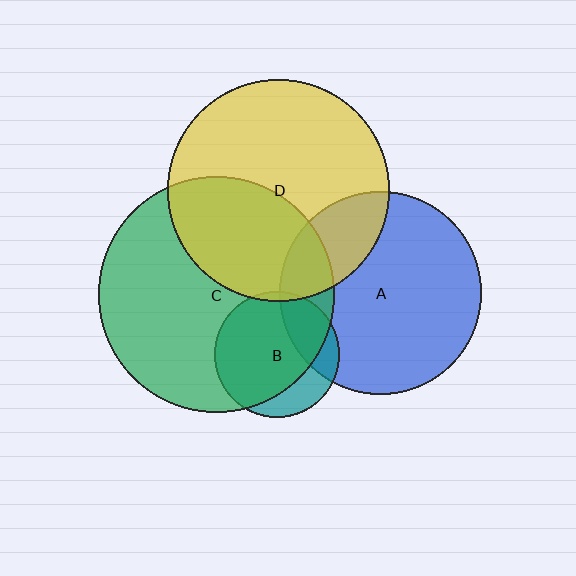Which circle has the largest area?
Circle C (green).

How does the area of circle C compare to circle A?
Approximately 1.4 times.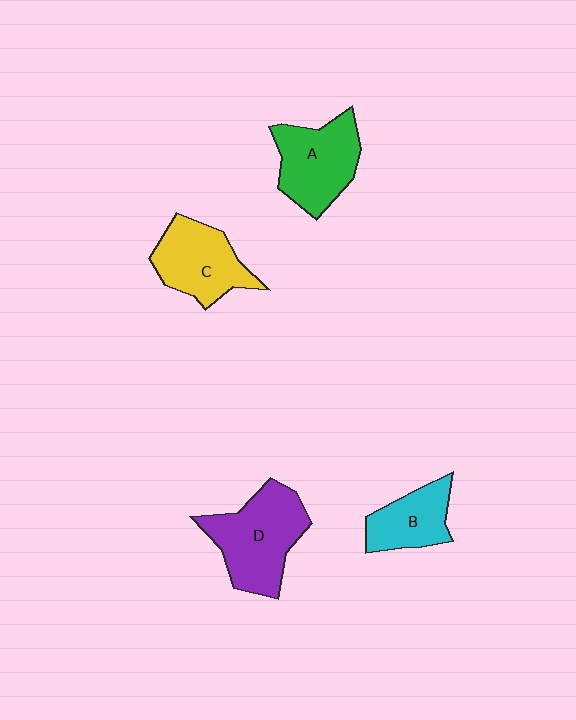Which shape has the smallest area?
Shape B (cyan).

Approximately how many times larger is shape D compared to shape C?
Approximately 1.3 times.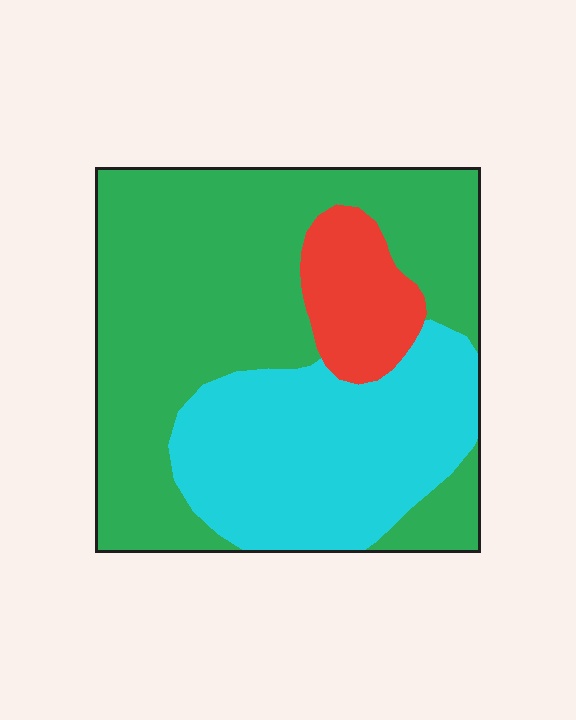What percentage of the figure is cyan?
Cyan takes up about one third (1/3) of the figure.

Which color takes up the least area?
Red, at roughly 10%.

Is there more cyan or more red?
Cyan.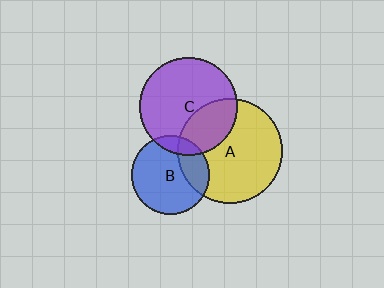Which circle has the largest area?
Circle A (yellow).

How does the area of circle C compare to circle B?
Approximately 1.6 times.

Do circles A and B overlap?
Yes.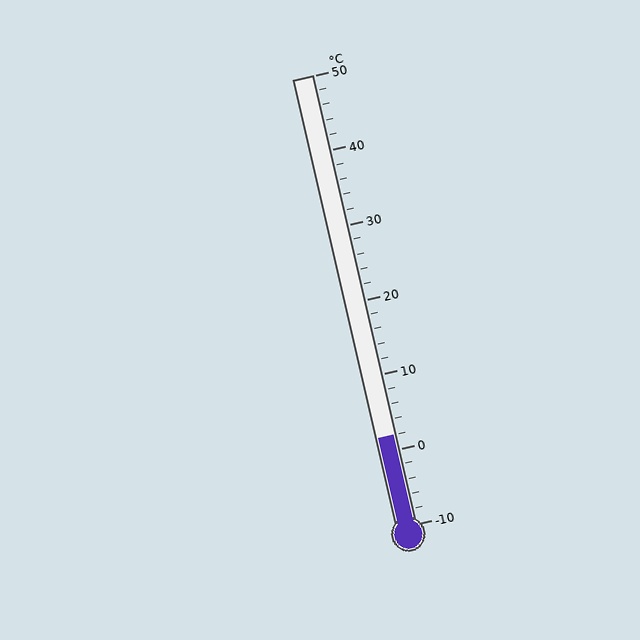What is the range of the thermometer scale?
The thermometer scale ranges from -10°C to 50°C.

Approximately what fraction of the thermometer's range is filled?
The thermometer is filled to approximately 20% of its range.